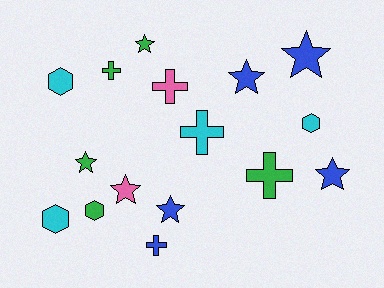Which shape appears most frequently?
Star, with 7 objects.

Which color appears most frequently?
Blue, with 5 objects.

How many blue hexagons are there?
There are no blue hexagons.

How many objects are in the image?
There are 16 objects.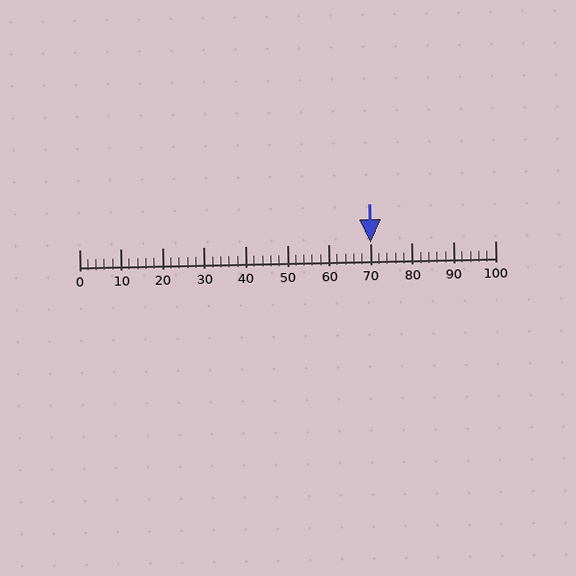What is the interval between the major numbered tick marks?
The major tick marks are spaced 10 units apart.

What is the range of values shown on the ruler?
The ruler shows values from 0 to 100.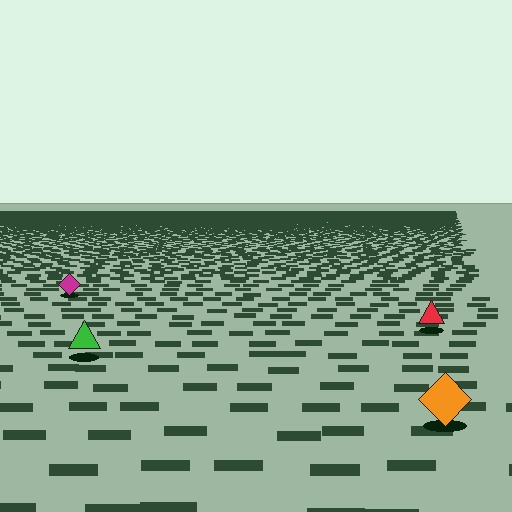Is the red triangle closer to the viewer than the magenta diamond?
Yes. The red triangle is closer — you can tell from the texture gradient: the ground texture is coarser near it.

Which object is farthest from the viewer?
The magenta diamond is farthest from the viewer. It appears smaller and the ground texture around it is denser.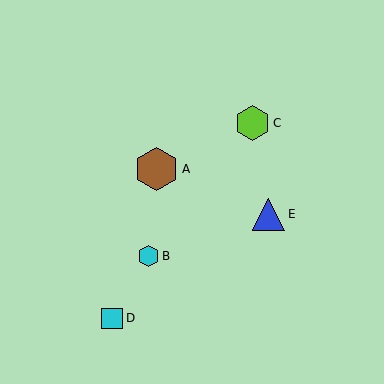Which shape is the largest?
The brown hexagon (labeled A) is the largest.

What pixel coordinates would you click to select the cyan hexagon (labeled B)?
Click at (149, 256) to select the cyan hexagon B.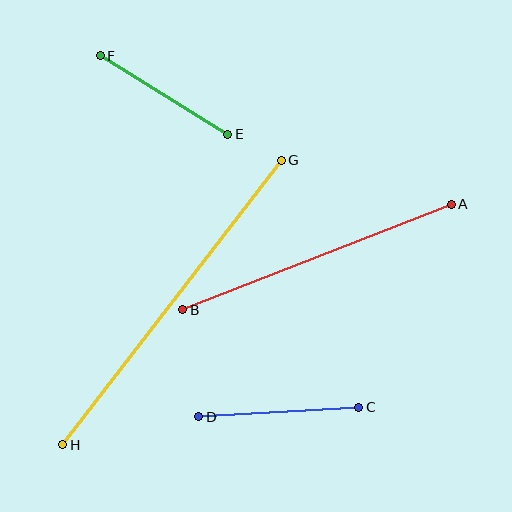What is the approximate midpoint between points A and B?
The midpoint is at approximately (317, 257) pixels.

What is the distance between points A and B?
The distance is approximately 288 pixels.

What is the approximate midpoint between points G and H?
The midpoint is at approximately (172, 303) pixels.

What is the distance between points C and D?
The distance is approximately 160 pixels.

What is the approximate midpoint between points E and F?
The midpoint is at approximately (164, 95) pixels.